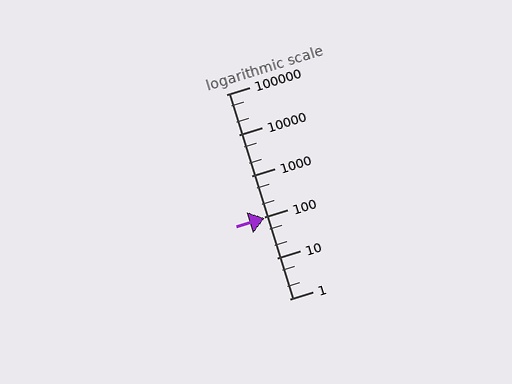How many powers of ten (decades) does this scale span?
The scale spans 5 decades, from 1 to 100000.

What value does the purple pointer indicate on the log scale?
The pointer indicates approximately 95.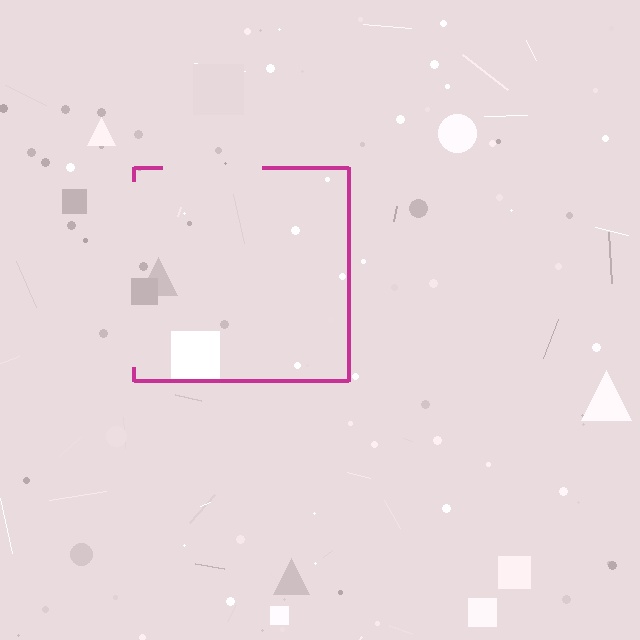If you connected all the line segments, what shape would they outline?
They would outline a square.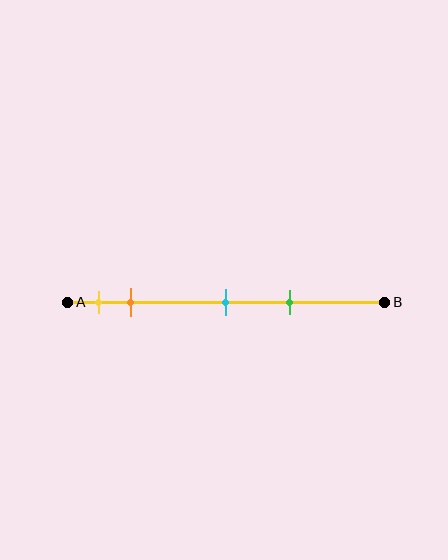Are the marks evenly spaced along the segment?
No, the marks are not evenly spaced.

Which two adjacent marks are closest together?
The yellow and orange marks are the closest adjacent pair.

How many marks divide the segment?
There are 4 marks dividing the segment.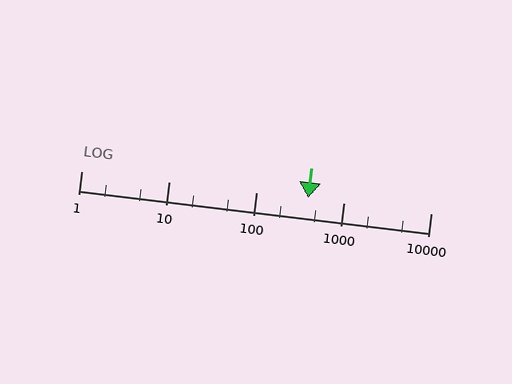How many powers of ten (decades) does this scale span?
The scale spans 4 decades, from 1 to 10000.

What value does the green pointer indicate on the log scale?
The pointer indicates approximately 400.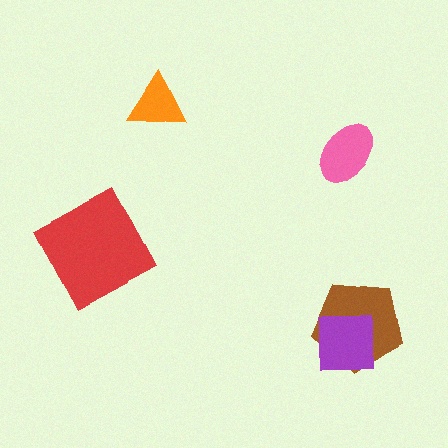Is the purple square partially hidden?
No, no other shape covers it.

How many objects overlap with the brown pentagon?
1 object overlaps with the brown pentagon.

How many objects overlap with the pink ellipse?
0 objects overlap with the pink ellipse.